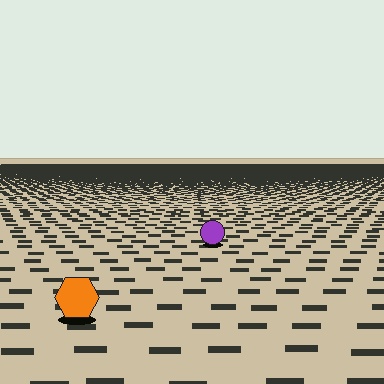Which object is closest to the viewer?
The orange hexagon is closest. The texture marks near it are larger and more spread out.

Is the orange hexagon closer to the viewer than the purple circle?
Yes. The orange hexagon is closer — you can tell from the texture gradient: the ground texture is coarser near it.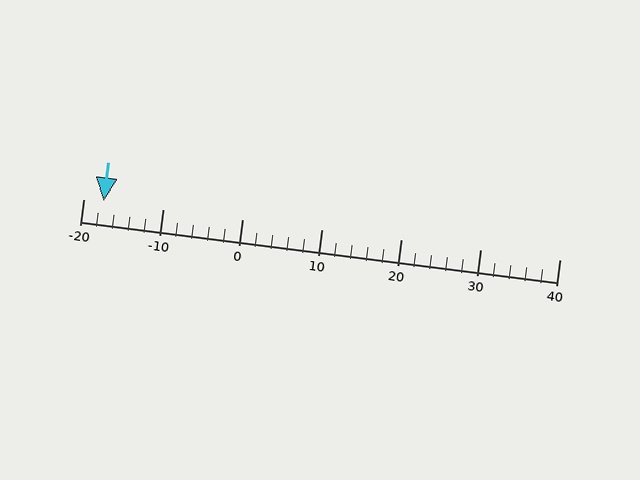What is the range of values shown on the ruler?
The ruler shows values from -20 to 40.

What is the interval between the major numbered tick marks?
The major tick marks are spaced 10 units apart.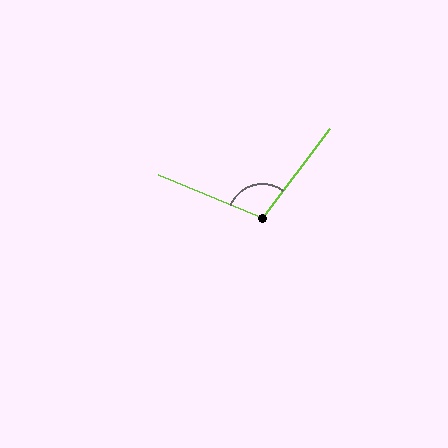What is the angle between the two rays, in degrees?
Approximately 105 degrees.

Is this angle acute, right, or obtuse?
It is obtuse.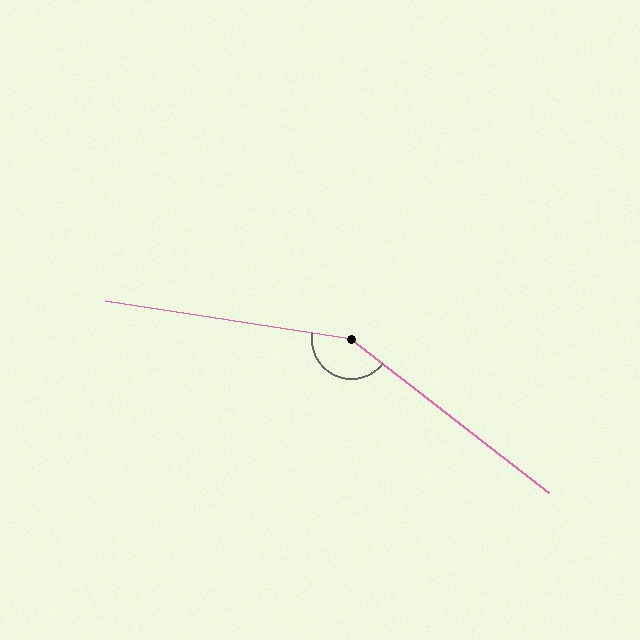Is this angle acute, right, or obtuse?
It is obtuse.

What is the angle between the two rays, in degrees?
Approximately 151 degrees.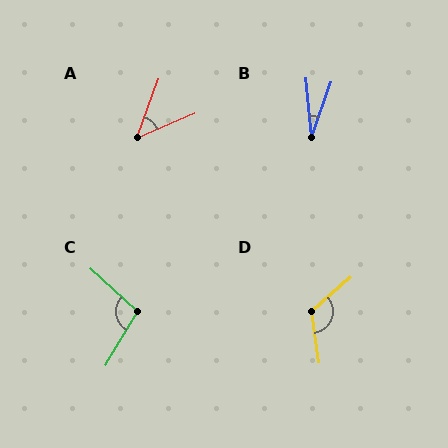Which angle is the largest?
D, at approximately 122 degrees.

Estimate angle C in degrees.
Approximately 102 degrees.